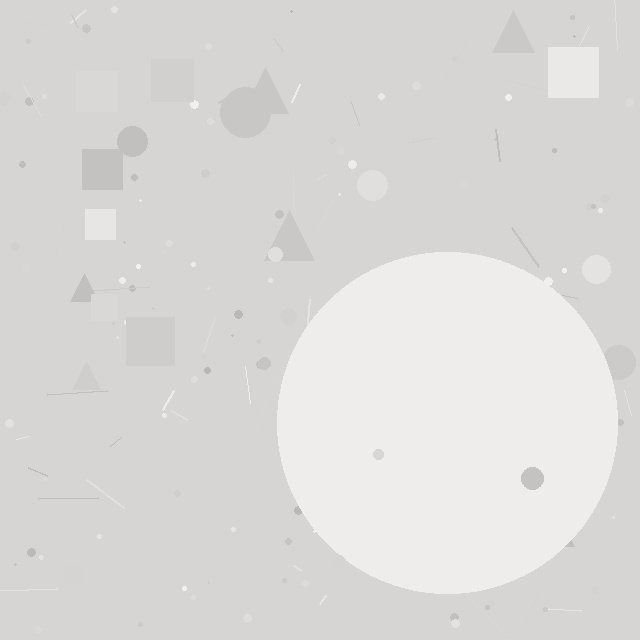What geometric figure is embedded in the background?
A circle is embedded in the background.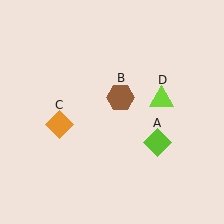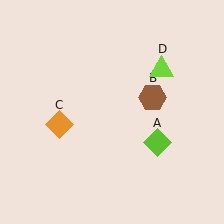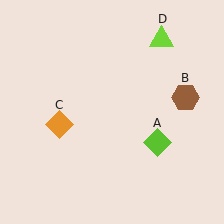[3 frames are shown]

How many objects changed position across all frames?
2 objects changed position: brown hexagon (object B), lime triangle (object D).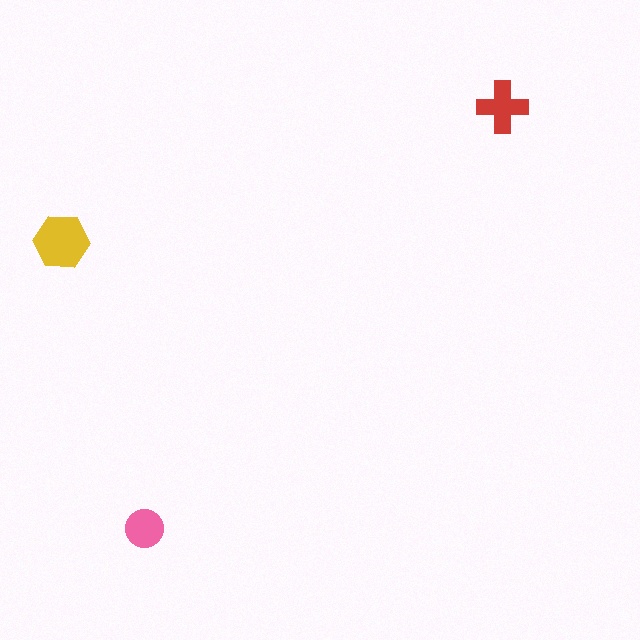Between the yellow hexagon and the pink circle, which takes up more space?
The yellow hexagon.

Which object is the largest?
The yellow hexagon.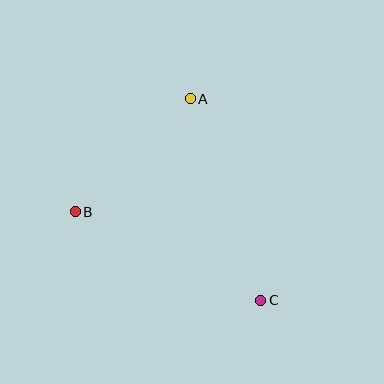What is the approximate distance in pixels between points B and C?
The distance between B and C is approximately 206 pixels.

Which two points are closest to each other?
Points A and B are closest to each other.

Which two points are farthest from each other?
Points A and C are farthest from each other.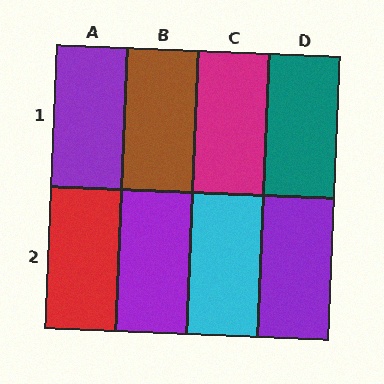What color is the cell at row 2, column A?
Red.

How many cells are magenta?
1 cell is magenta.